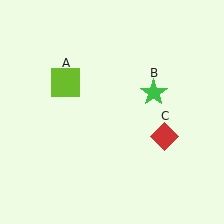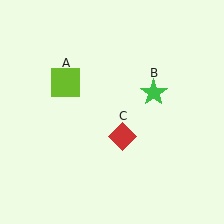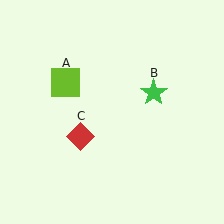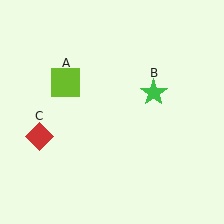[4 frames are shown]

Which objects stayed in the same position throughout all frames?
Lime square (object A) and green star (object B) remained stationary.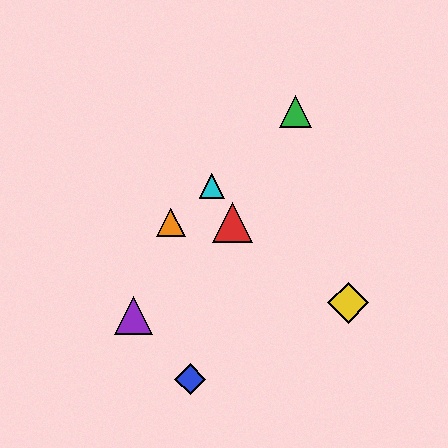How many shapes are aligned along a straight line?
3 shapes (the green triangle, the orange triangle, the cyan triangle) are aligned along a straight line.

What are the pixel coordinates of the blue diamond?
The blue diamond is at (190, 379).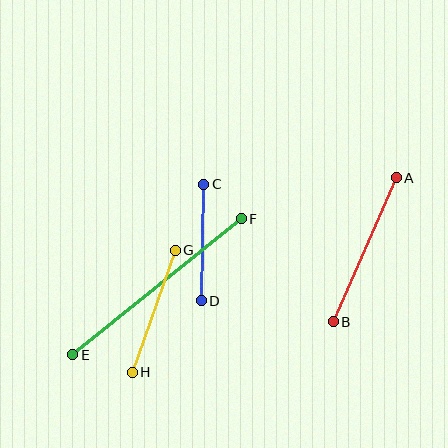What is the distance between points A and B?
The distance is approximately 157 pixels.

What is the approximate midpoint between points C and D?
The midpoint is at approximately (203, 242) pixels.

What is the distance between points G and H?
The distance is approximately 130 pixels.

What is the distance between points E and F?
The distance is approximately 217 pixels.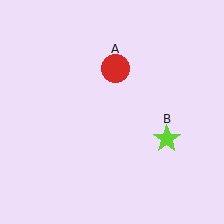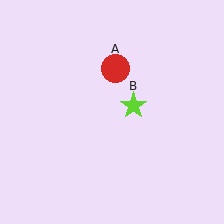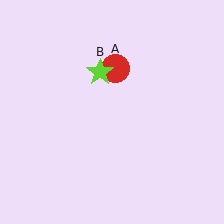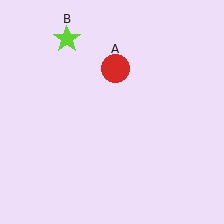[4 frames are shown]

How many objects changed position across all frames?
1 object changed position: lime star (object B).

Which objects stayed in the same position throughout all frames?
Red circle (object A) remained stationary.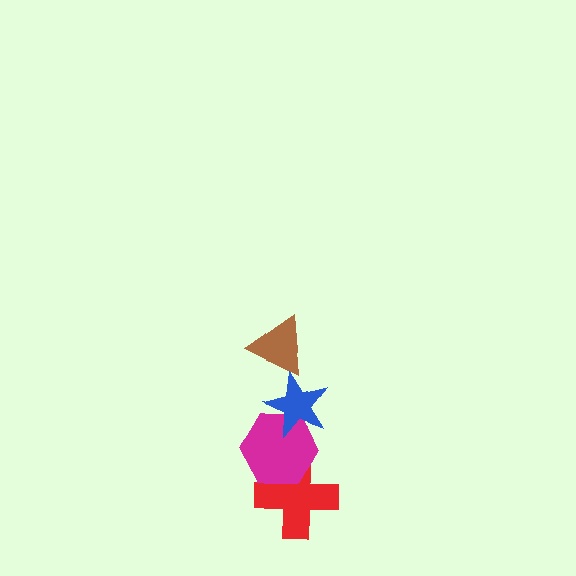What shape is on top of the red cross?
The magenta hexagon is on top of the red cross.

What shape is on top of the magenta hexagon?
The blue star is on top of the magenta hexagon.